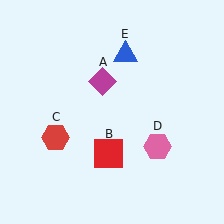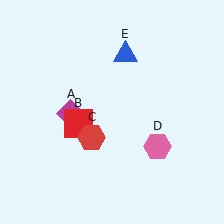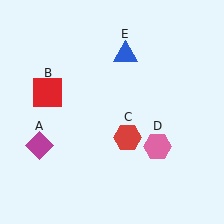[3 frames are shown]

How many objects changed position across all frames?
3 objects changed position: magenta diamond (object A), red square (object B), red hexagon (object C).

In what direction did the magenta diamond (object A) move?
The magenta diamond (object A) moved down and to the left.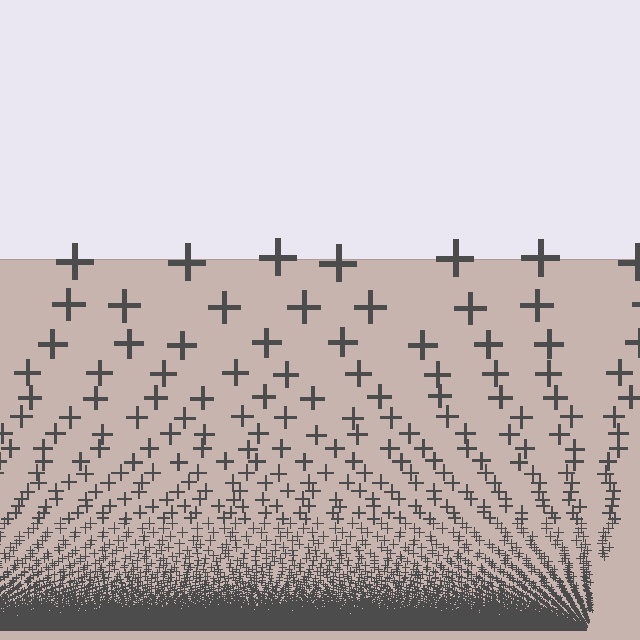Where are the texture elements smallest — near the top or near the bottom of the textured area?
Near the bottom.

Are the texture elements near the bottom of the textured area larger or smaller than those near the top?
Smaller. The gradient is inverted — elements near the bottom are smaller and denser.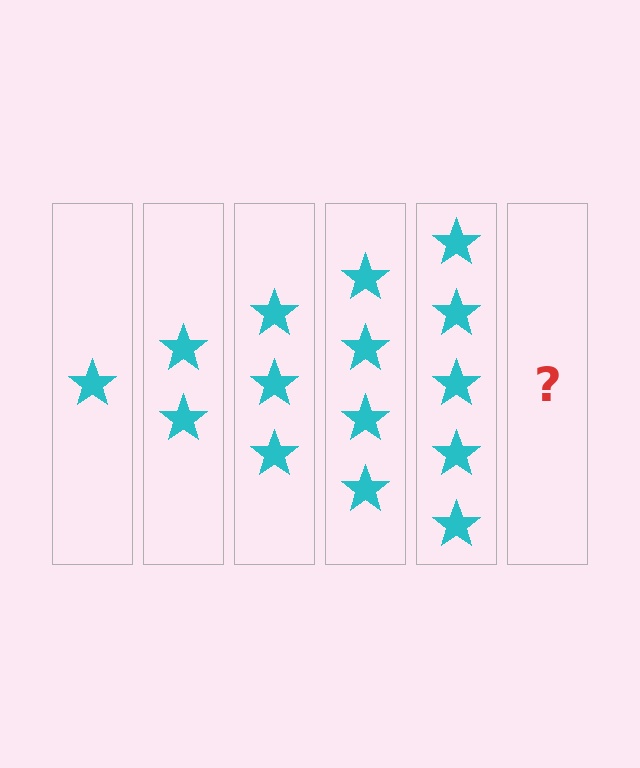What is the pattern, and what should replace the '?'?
The pattern is that each step adds one more star. The '?' should be 6 stars.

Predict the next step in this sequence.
The next step is 6 stars.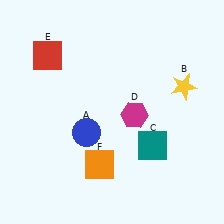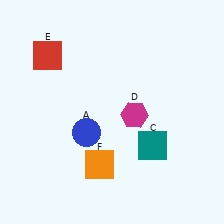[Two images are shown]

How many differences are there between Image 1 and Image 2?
There is 1 difference between the two images.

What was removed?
The yellow star (B) was removed in Image 2.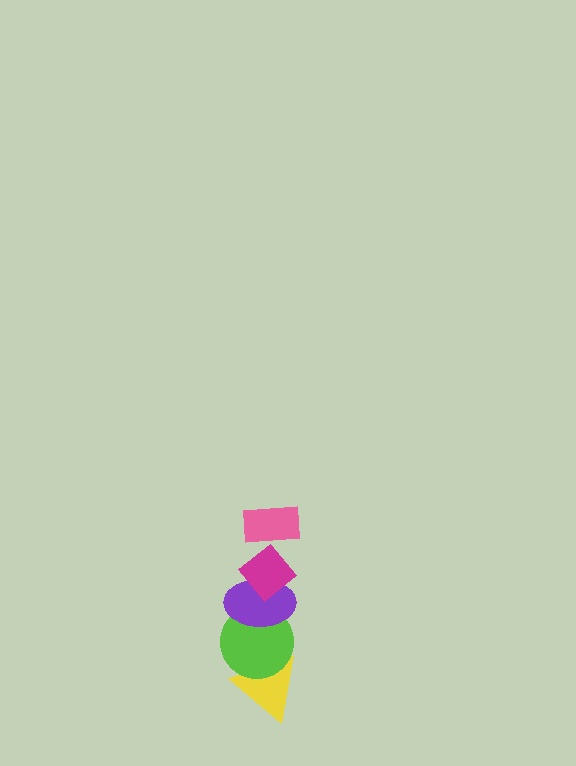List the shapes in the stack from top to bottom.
From top to bottom: the pink rectangle, the magenta diamond, the purple ellipse, the lime circle, the yellow triangle.